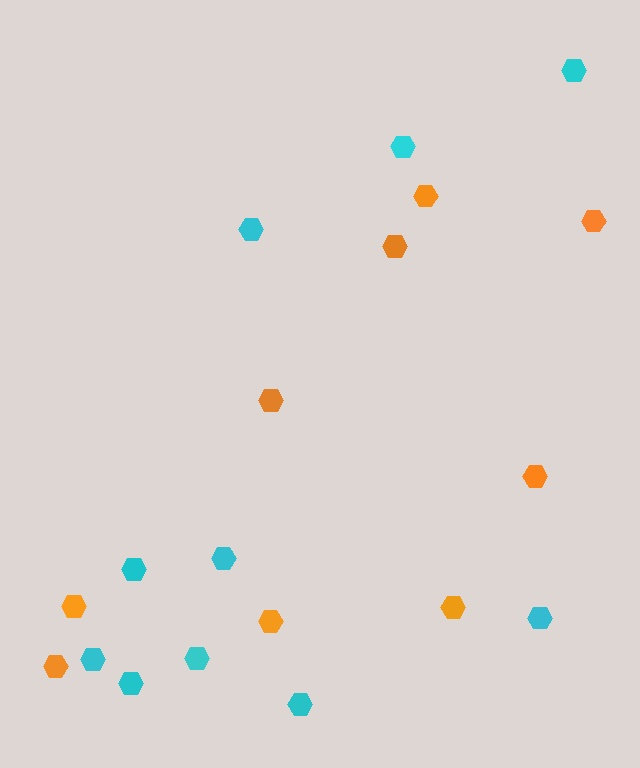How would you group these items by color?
There are 2 groups: one group of orange hexagons (9) and one group of cyan hexagons (10).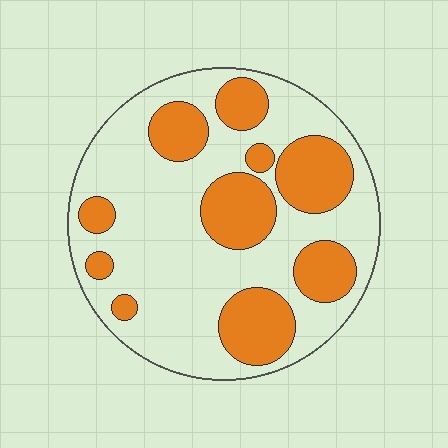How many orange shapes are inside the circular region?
10.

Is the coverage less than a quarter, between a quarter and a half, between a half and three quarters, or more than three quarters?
Between a quarter and a half.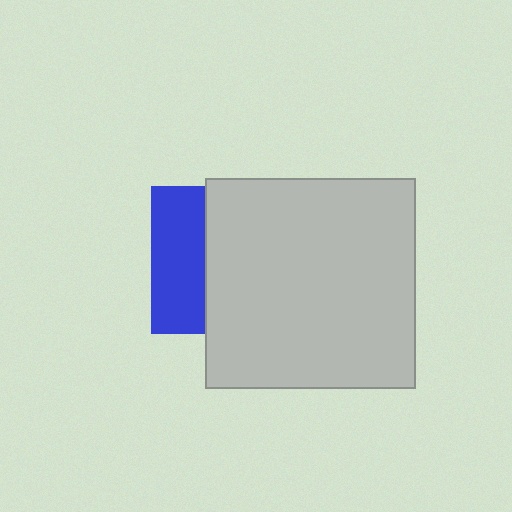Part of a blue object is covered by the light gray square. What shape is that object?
It is a square.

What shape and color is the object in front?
The object in front is a light gray square.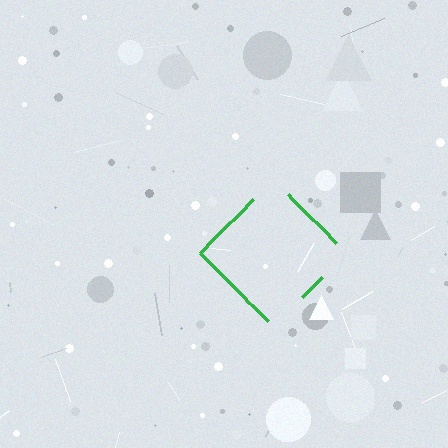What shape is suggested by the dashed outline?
The dashed outline suggests a diamond.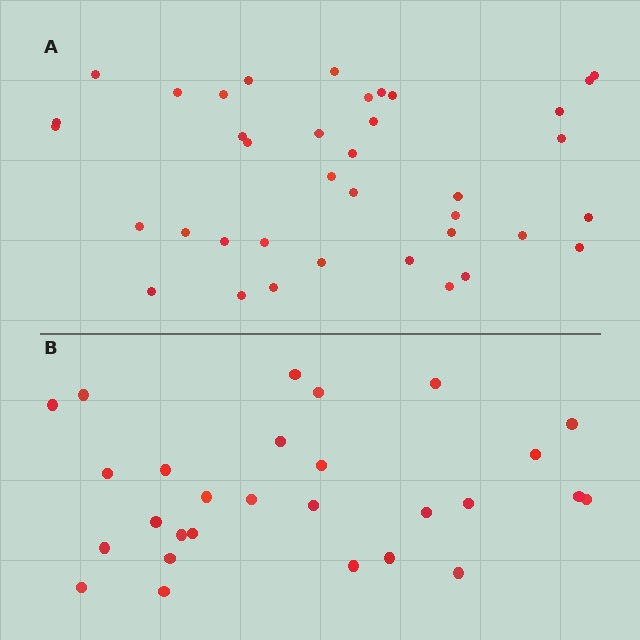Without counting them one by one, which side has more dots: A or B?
Region A (the top region) has more dots.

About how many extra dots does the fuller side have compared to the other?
Region A has roughly 10 or so more dots than region B.